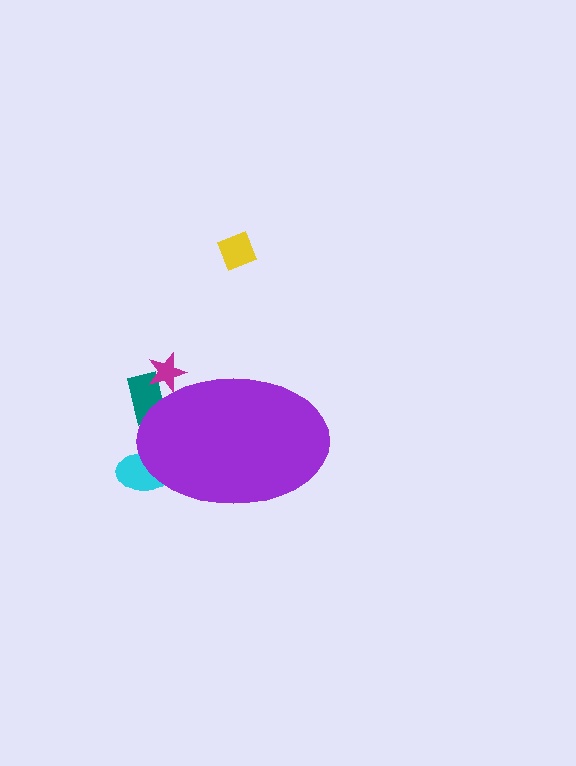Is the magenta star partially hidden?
Yes, the magenta star is partially hidden behind the purple ellipse.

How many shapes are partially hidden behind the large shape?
3 shapes are partially hidden.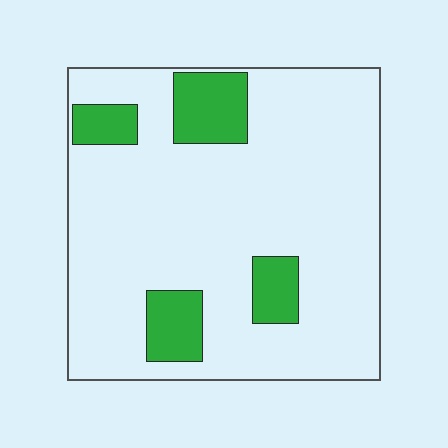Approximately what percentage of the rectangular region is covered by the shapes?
Approximately 15%.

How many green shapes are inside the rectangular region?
4.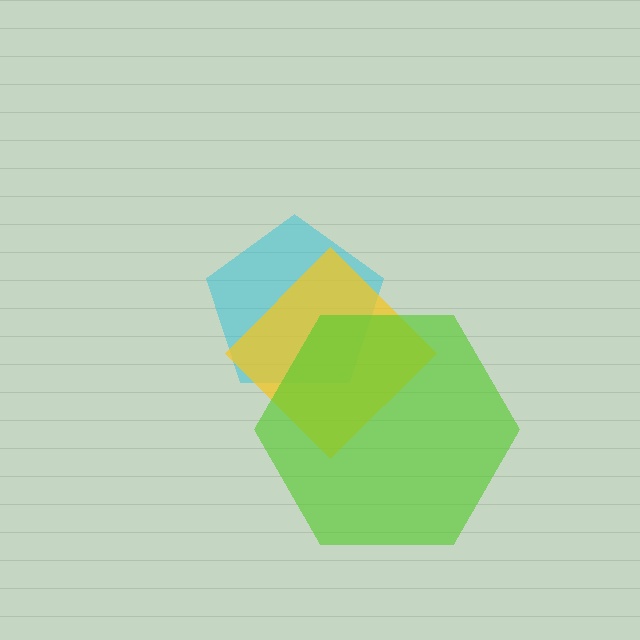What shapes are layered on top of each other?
The layered shapes are: a cyan pentagon, a yellow diamond, a lime hexagon.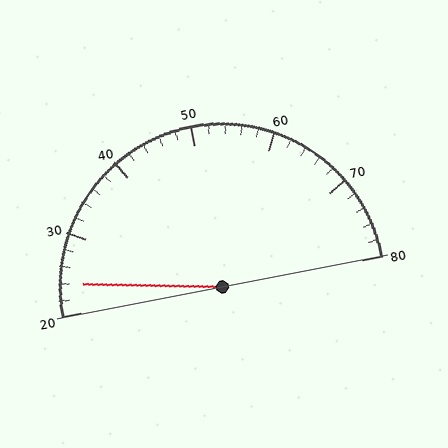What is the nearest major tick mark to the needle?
The nearest major tick mark is 20.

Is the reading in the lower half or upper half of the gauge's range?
The reading is in the lower half of the range (20 to 80).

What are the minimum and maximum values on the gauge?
The gauge ranges from 20 to 80.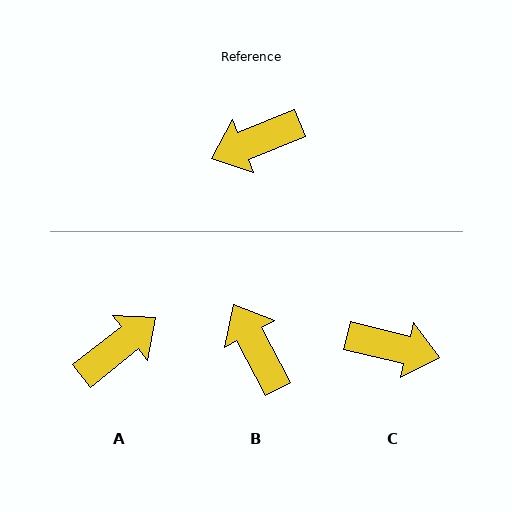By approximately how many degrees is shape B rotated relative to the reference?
Approximately 84 degrees clockwise.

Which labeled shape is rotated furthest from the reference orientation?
A, about 164 degrees away.